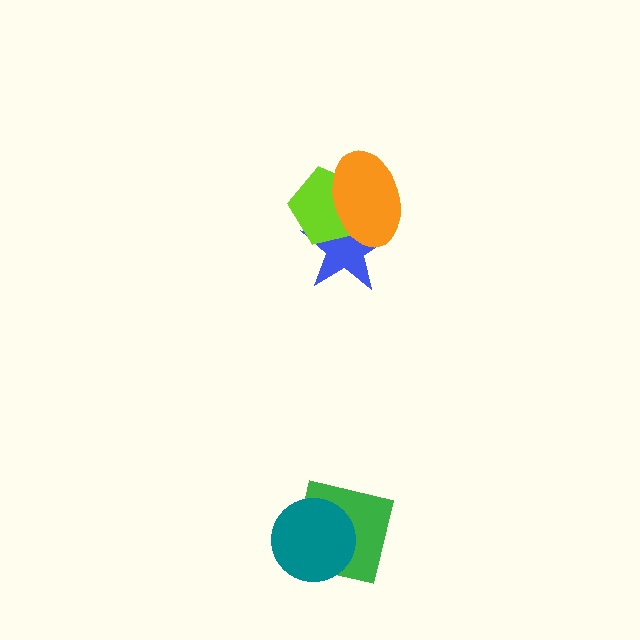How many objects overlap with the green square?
1 object overlaps with the green square.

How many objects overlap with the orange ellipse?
2 objects overlap with the orange ellipse.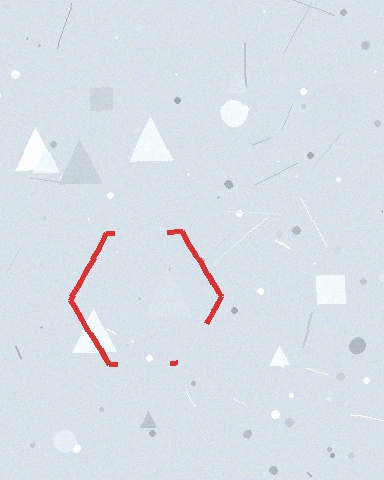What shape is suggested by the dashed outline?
The dashed outline suggests a hexagon.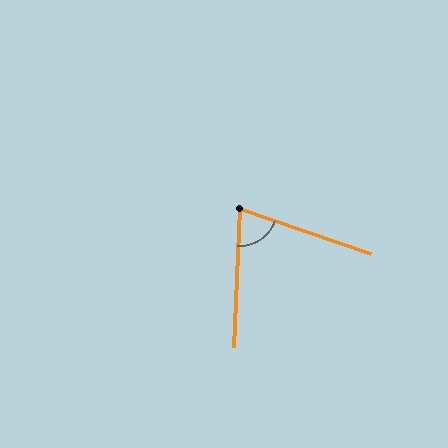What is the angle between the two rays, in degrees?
Approximately 74 degrees.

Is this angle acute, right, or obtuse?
It is acute.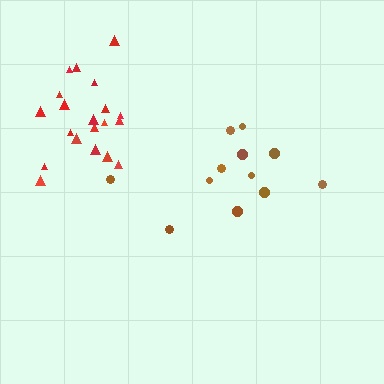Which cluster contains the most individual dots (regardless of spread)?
Red (20).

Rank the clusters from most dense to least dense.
red, brown.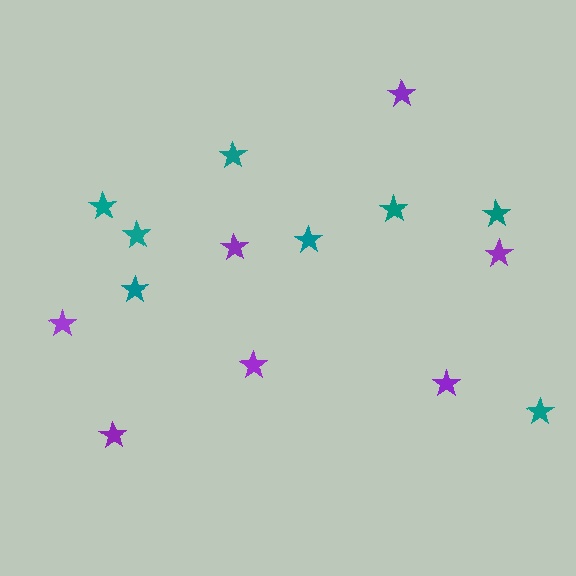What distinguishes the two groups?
There are 2 groups: one group of teal stars (8) and one group of purple stars (7).